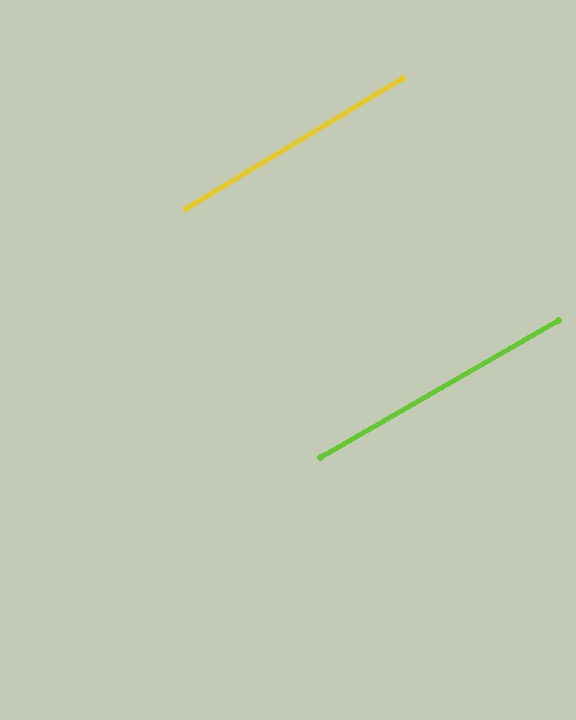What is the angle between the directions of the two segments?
Approximately 1 degree.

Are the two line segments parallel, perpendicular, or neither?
Parallel — their directions differ by only 1.2°.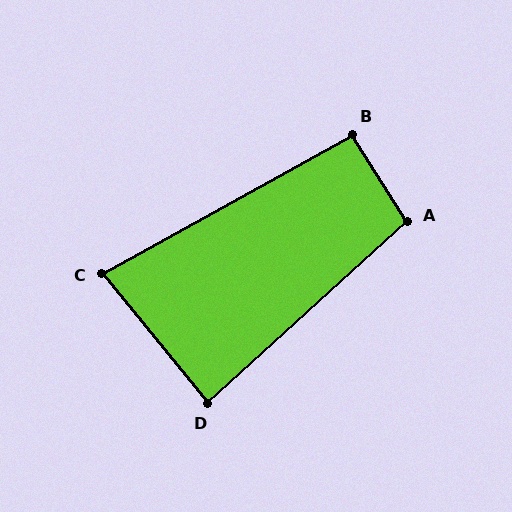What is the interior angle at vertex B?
Approximately 93 degrees (approximately right).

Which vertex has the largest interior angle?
A, at approximately 100 degrees.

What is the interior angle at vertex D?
Approximately 87 degrees (approximately right).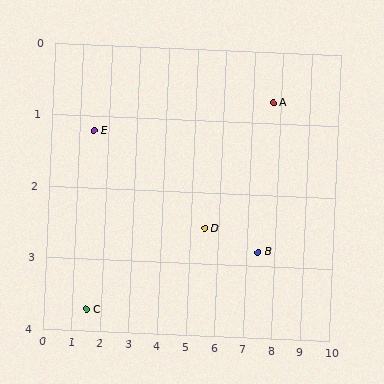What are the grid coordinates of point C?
Point C is at approximately (1.5, 3.7).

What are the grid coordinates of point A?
Point A is at approximately (7.7, 0.7).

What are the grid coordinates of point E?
Point E is at approximately (1.5, 1.2).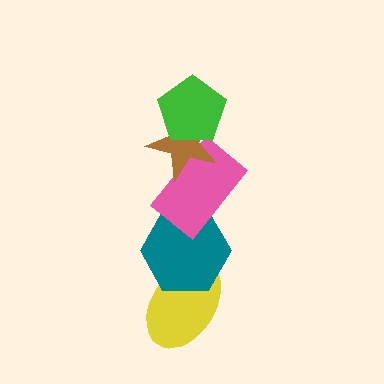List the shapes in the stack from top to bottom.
From top to bottom: the green pentagon, the brown star, the pink rectangle, the teal hexagon, the yellow ellipse.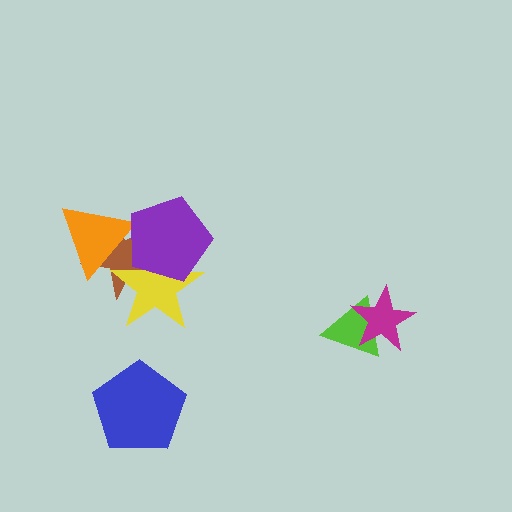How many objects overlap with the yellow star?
3 objects overlap with the yellow star.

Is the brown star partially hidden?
Yes, it is partially covered by another shape.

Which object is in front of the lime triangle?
The magenta star is in front of the lime triangle.